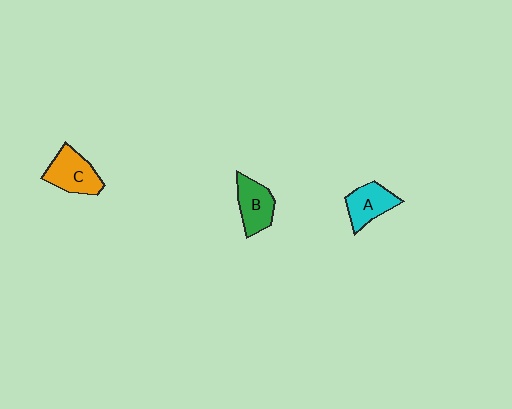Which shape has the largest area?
Shape C (orange).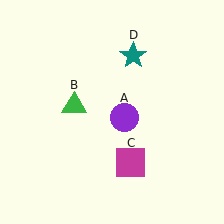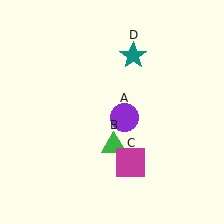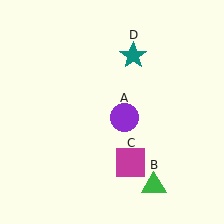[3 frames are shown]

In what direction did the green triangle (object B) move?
The green triangle (object B) moved down and to the right.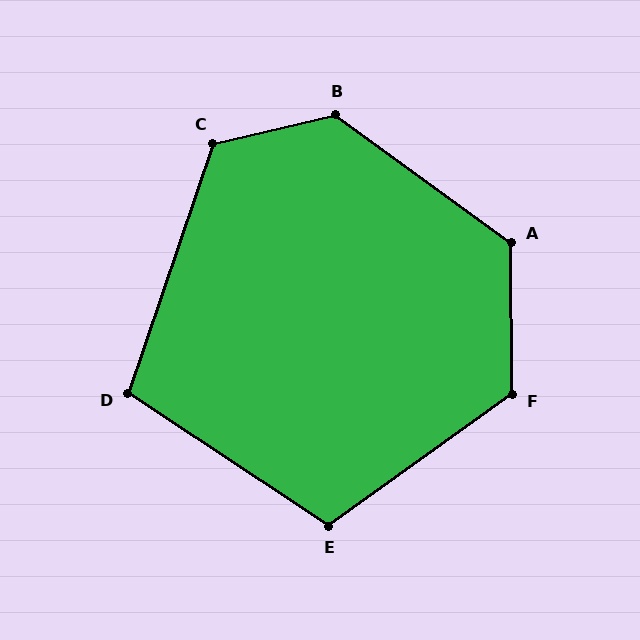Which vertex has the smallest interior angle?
D, at approximately 105 degrees.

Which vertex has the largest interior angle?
B, at approximately 130 degrees.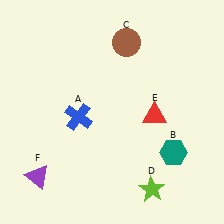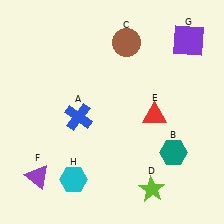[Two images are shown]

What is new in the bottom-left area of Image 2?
A cyan hexagon (H) was added in the bottom-left area of Image 2.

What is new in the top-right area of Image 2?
A purple square (G) was added in the top-right area of Image 2.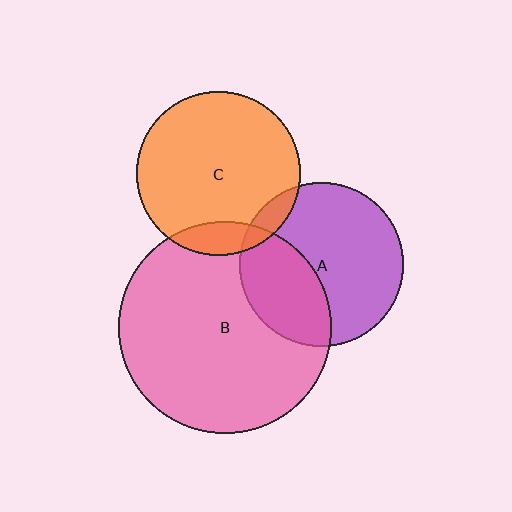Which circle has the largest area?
Circle B (pink).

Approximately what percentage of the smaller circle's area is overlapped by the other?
Approximately 35%.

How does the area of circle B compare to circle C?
Approximately 1.7 times.